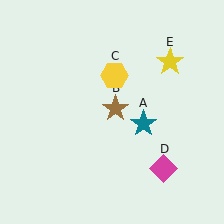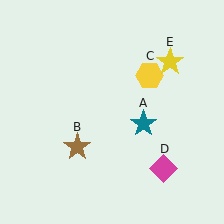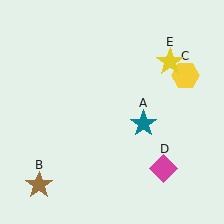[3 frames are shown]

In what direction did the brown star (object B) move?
The brown star (object B) moved down and to the left.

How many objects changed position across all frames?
2 objects changed position: brown star (object B), yellow hexagon (object C).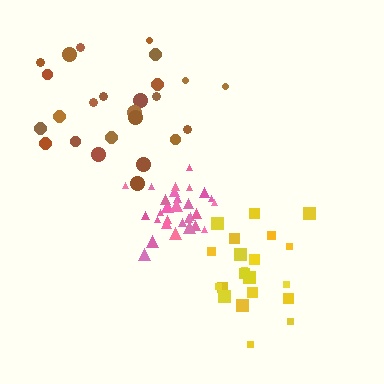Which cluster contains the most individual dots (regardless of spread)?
Pink (29).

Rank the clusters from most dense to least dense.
pink, yellow, brown.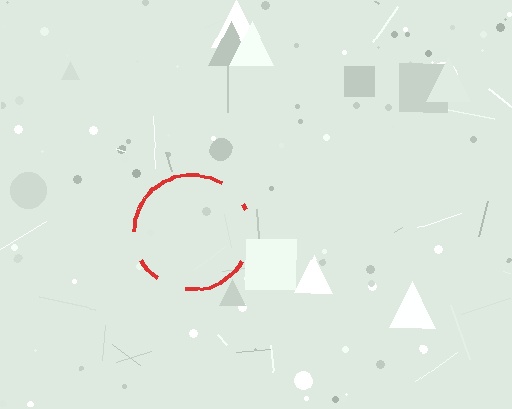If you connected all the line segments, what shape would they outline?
They would outline a circle.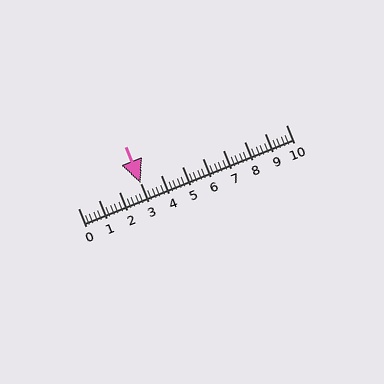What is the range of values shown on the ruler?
The ruler shows values from 0 to 10.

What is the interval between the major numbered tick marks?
The major tick marks are spaced 1 units apart.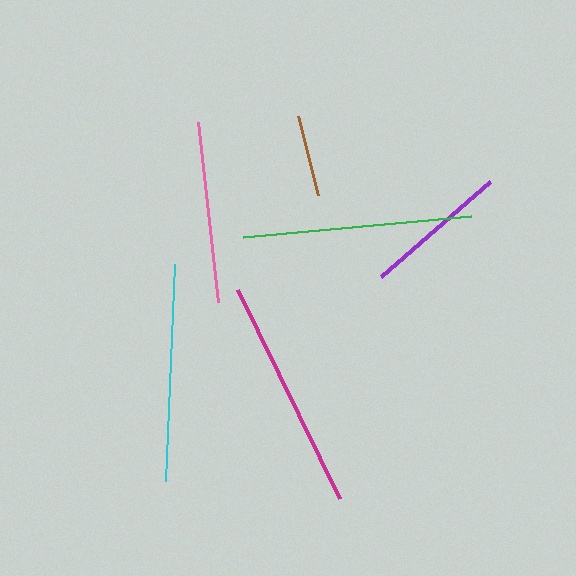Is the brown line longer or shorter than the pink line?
The pink line is longer than the brown line.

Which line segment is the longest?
The magenta line is the longest at approximately 233 pixels.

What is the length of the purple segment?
The purple segment is approximately 144 pixels long.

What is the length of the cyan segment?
The cyan segment is approximately 217 pixels long.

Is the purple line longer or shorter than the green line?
The green line is longer than the purple line.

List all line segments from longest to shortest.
From longest to shortest: magenta, green, cyan, pink, purple, brown.